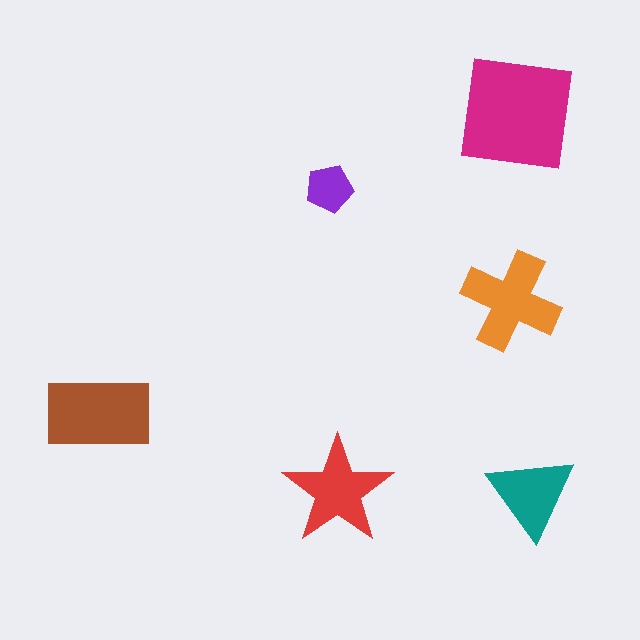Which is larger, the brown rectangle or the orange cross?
The brown rectangle.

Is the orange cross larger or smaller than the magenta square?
Smaller.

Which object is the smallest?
The purple pentagon.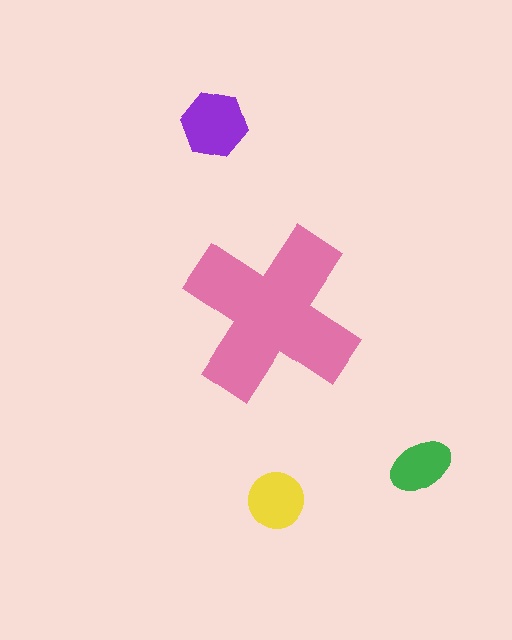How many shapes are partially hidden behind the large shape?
0 shapes are partially hidden.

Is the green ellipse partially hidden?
No, the green ellipse is fully visible.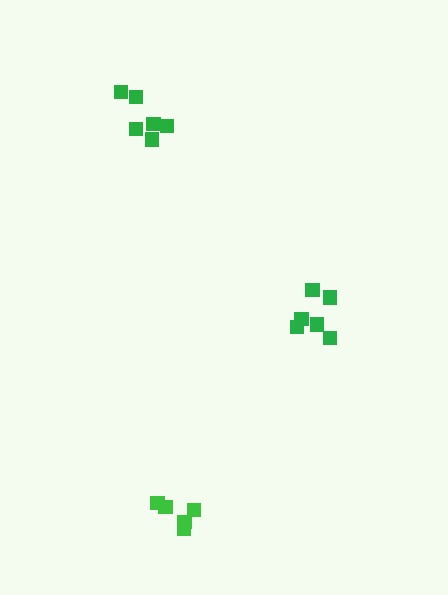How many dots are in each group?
Group 1: 6 dots, Group 2: 5 dots, Group 3: 6 dots (17 total).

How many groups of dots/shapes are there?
There are 3 groups.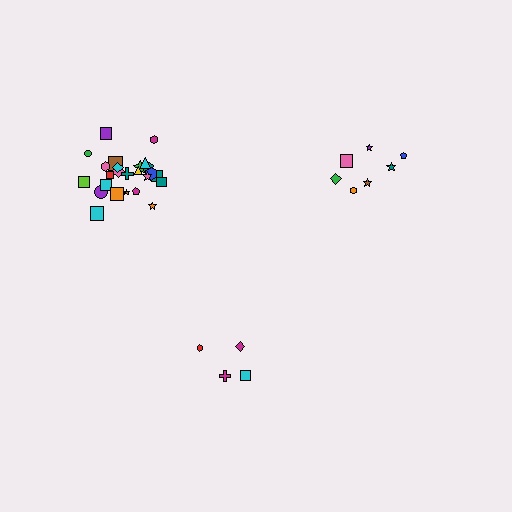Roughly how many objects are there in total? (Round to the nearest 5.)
Roughly 35 objects in total.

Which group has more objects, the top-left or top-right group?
The top-left group.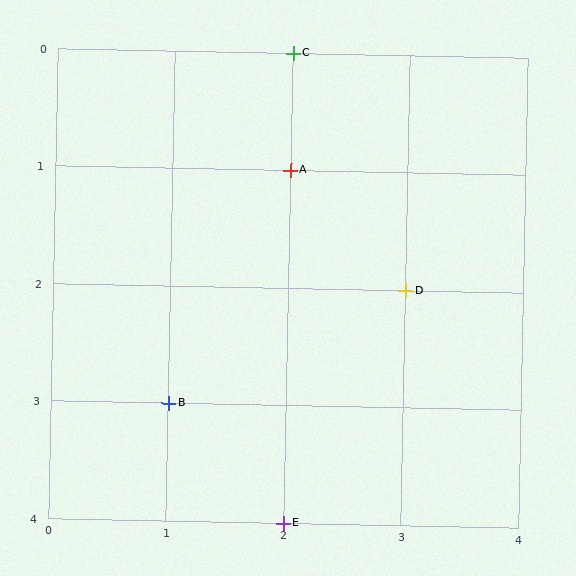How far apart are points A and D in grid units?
Points A and D are 1 column and 1 row apart (about 1.4 grid units diagonally).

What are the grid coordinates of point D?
Point D is at grid coordinates (3, 2).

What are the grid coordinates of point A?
Point A is at grid coordinates (2, 1).